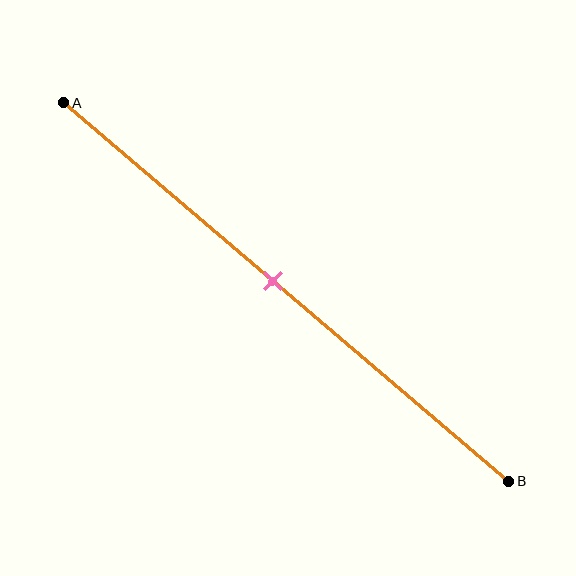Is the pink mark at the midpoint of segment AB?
Yes, the mark is approximately at the midpoint.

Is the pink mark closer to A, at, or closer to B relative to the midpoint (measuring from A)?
The pink mark is approximately at the midpoint of segment AB.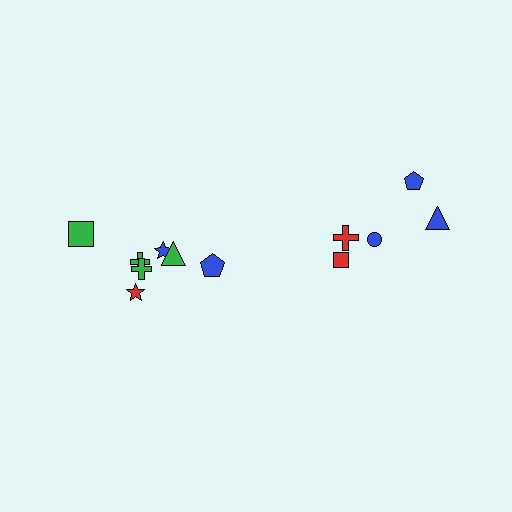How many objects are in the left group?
There are 7 objects.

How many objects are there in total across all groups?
There are 12 objects.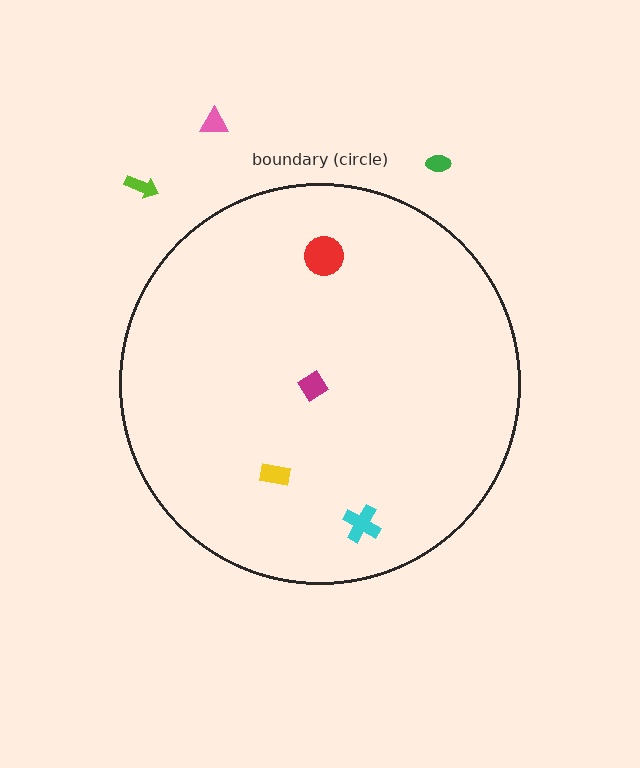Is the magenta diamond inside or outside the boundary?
Inside.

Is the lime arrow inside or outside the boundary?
Outside.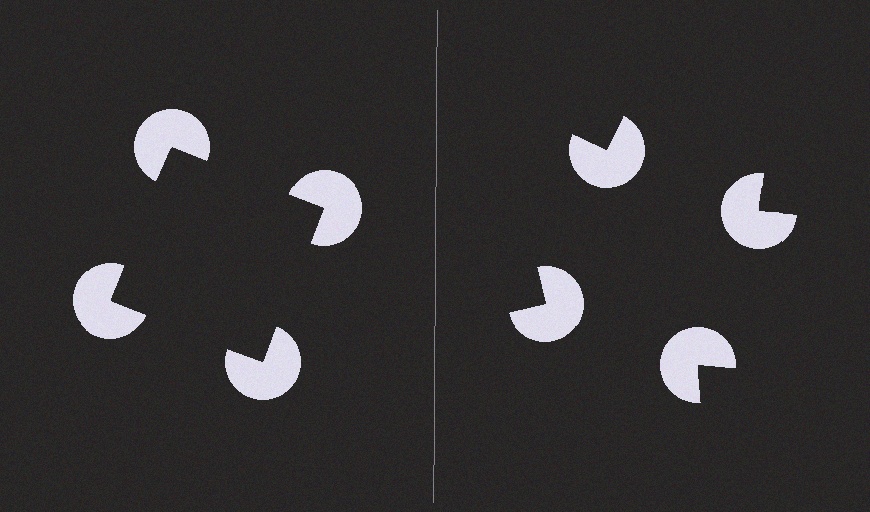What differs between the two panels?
The pac-man discs are positioned identically on both sides; only the wedge orientations differ. On the left they align to a square; on the right they are misaligned.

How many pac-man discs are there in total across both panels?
8 — 4 on each side.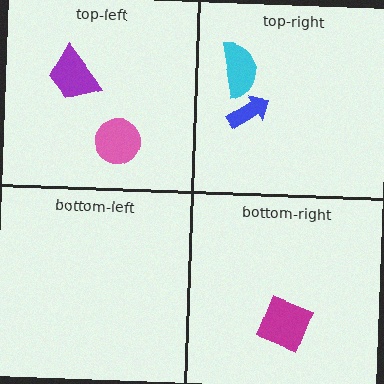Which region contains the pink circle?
The top-left region.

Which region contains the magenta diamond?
The bottom-right region.